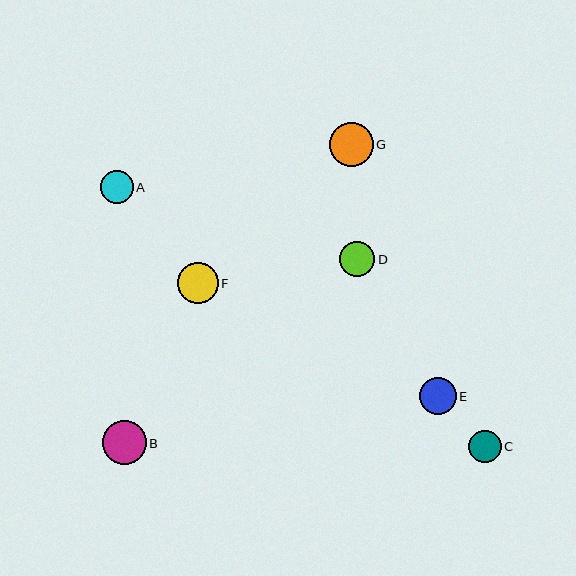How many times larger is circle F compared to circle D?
Circle F is approximately 1.2 times the size of circle D.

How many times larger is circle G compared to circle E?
Circle G is approximately 1.2 times the size of circle E.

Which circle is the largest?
Circle B is the largest with a size of approximately 44 pixels.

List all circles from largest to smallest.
From largest to smallest: B, G, F, E, D, A, C.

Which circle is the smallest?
Circle C is the smallest with a size of approximately 33 pixels.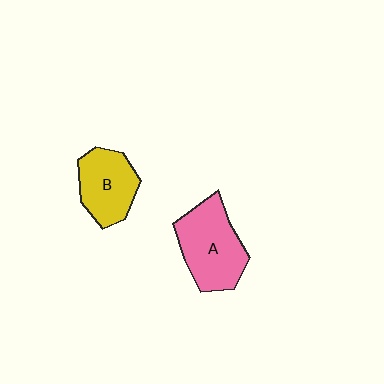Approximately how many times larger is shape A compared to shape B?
Approximately 1.3 times.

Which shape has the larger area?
Shape A (pink).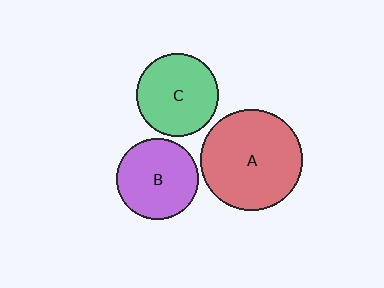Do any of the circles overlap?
No, none of the circles overlap.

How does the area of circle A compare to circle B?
Approximately 1.5 times.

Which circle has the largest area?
Circle A (red).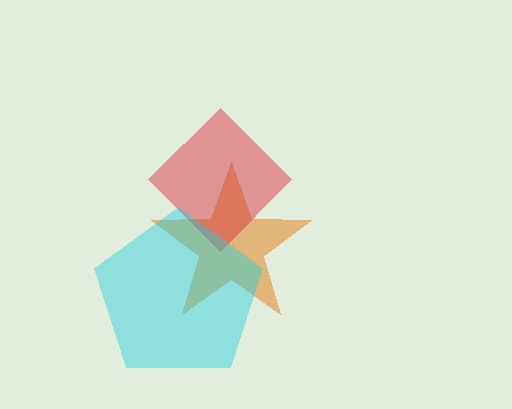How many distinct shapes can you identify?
There are 3 distinct shapes: an orange star, a red diamond, a cyan pentagon.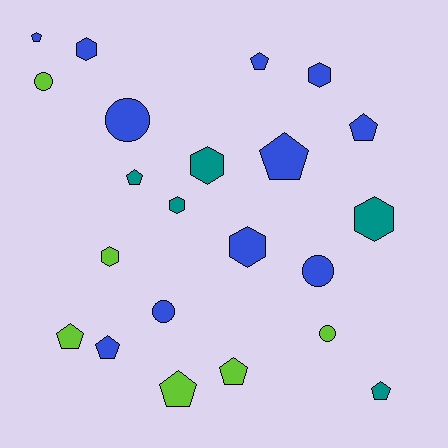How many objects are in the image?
There are 22 objects.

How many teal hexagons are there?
There are 3 teal hexagons.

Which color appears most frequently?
Blue, with 11 objects.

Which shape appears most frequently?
Pentagon, with 10 objects.